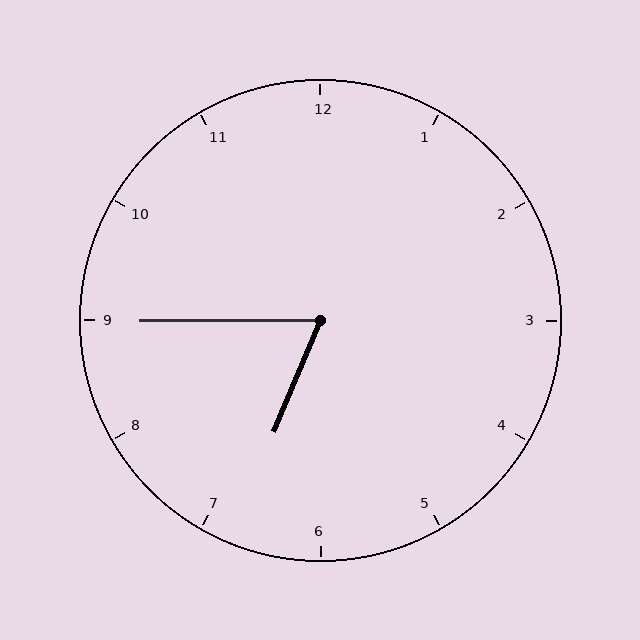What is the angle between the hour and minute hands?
Approximately 68 degrees.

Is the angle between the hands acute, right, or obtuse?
It is acute.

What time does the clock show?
6:45.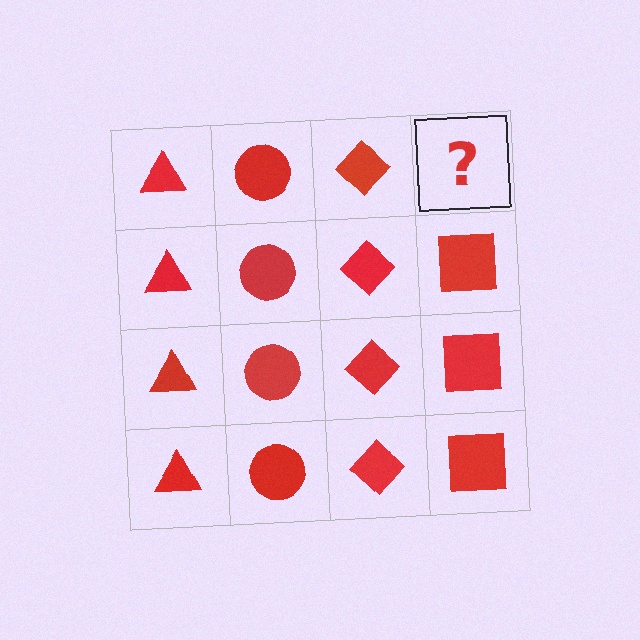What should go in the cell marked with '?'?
The missing cell should contain a red square.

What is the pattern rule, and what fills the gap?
The rule is that each column has a consistent shape. The gap should be filled with a red square.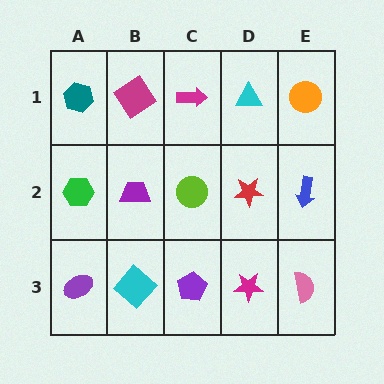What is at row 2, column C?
A lime circle.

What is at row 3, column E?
A pink semicircle.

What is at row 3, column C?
A purple pentagon.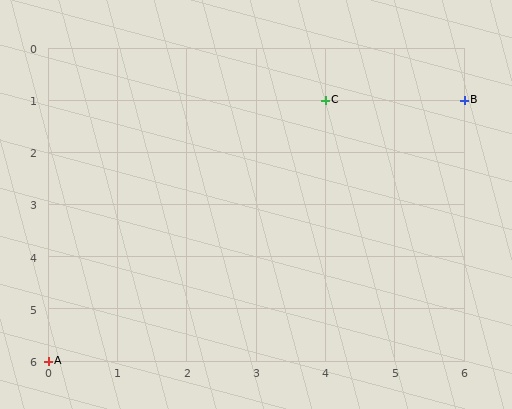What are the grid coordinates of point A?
Point A is at grid coordinates (0, 6).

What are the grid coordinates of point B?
Point B is at grid coordinates (6, 1).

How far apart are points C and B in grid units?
Points C and B are 2 columns apart.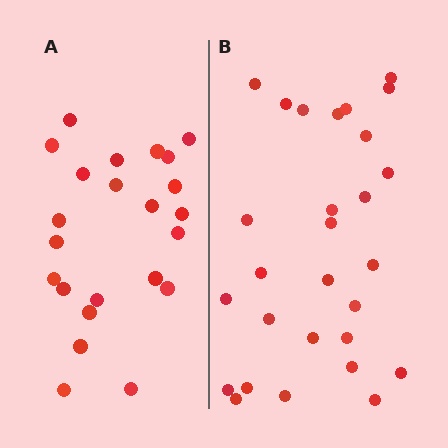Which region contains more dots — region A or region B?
Region B (the right region) has more dots.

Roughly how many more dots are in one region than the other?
Region B has about 5 more dots than region A.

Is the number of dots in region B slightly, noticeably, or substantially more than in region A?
Region B has only slightly more — the two regions are fairly close. The ratio is roughly 1.2 to 1.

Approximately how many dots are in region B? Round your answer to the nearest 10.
About 30 dots. (The exact count is 28, which rounds to 30.)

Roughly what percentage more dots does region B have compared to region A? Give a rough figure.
About 20% more.